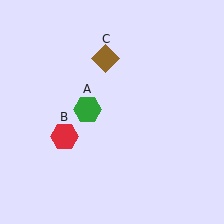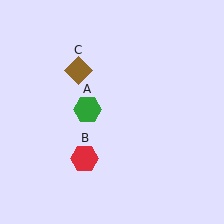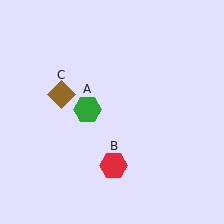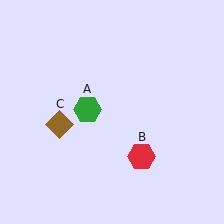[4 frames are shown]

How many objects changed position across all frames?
2 objects changed position: red hexagon (object B), brown diamond (object C).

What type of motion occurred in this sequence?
The red hexagon (object B), brown diamond (object C) rotated counterclockwise around the center of the scene.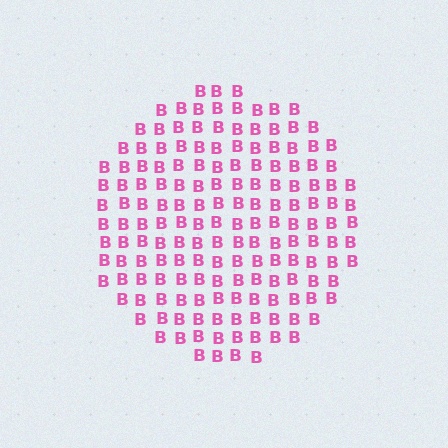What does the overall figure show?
The overall figure shows a circle.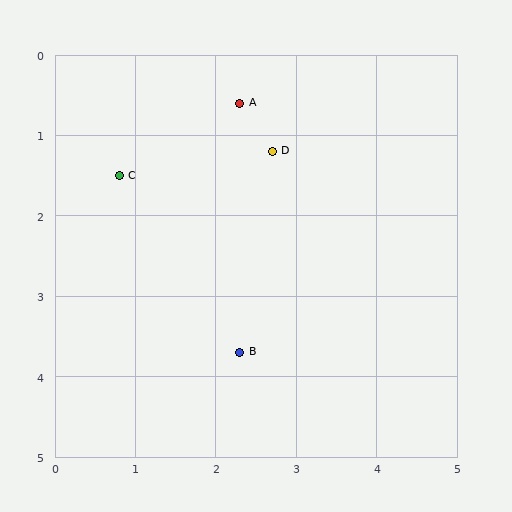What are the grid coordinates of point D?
Point D is at approximately (2.7, 1.2).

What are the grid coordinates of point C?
Point C is at approximately (0.8, 1.5).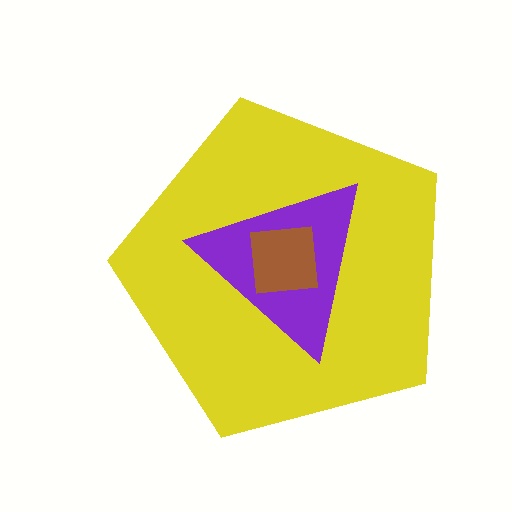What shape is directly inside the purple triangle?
The brown square.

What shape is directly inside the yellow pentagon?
The purple triangle.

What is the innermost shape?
The brown square.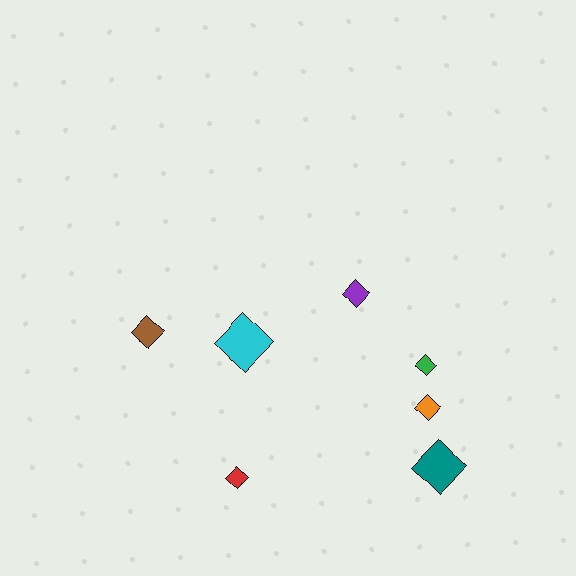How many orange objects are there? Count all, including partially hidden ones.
There is 1 orange object.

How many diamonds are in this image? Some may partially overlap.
There are 7 diamonds.